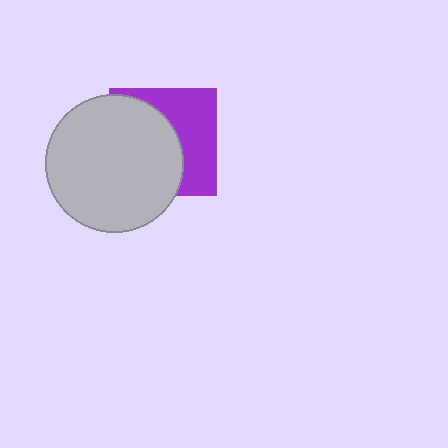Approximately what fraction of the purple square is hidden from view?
Roughly 55% of the purple square is hidden behind the light gray circle.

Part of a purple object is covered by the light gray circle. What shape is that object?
It is a square.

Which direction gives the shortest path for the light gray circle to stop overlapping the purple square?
Moving left gives the shortest separation.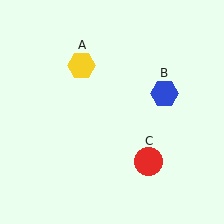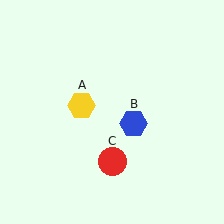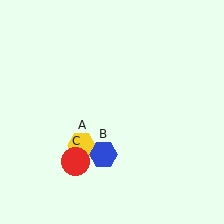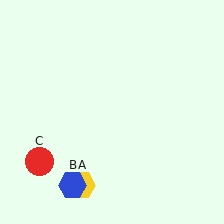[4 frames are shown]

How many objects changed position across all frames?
3 objects changed position: yellow hexagon (object A), blue hexagon (object B), red circle (object C).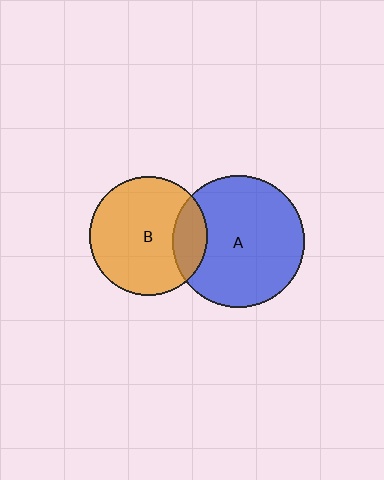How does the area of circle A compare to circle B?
Approximately 1.2 times.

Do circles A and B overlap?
Yes.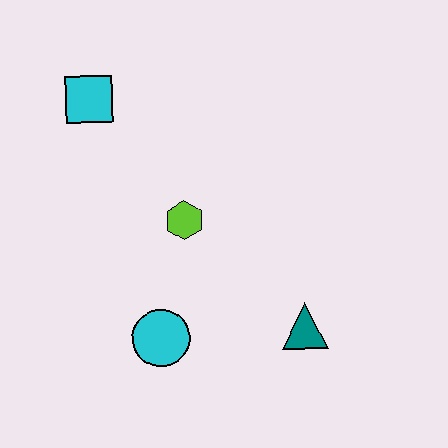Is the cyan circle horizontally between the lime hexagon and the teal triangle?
No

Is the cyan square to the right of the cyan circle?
No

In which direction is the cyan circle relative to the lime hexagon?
The cyan circle is below the lime hexagon.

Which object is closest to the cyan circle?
The lime hexagon is closest to the cyan circle.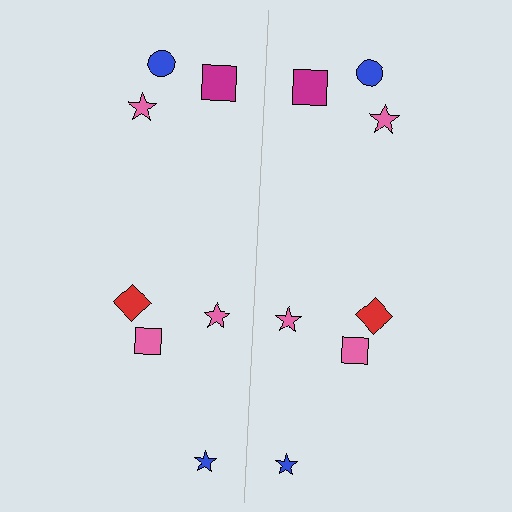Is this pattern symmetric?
Yes, this pattern has bilateral (reflection) symmetry.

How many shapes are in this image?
There are 14 shapes in this image.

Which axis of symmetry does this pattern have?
The pattern has a vertical axis of symmetry running through the center of the image.